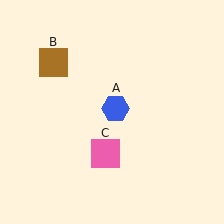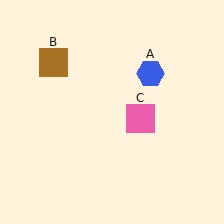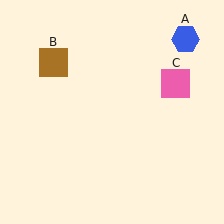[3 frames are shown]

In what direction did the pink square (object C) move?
The pink square (object C) moved up and to the right.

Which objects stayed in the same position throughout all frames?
Brown square (object B) remained stationary.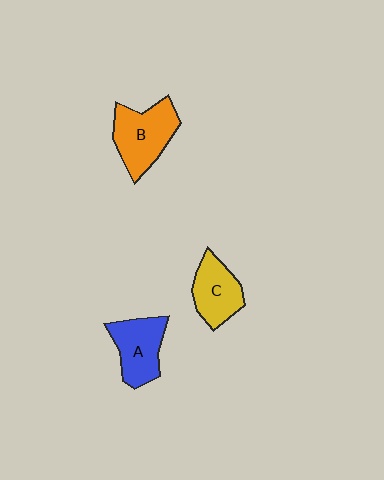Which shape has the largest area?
Shape B (orange).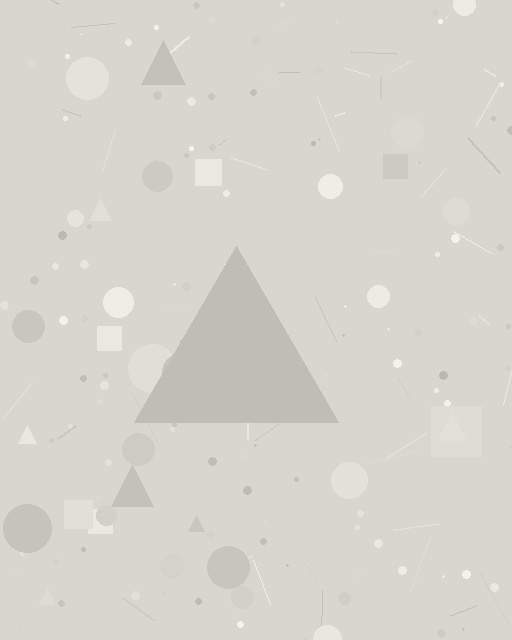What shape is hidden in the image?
A triangle is hidden in the image.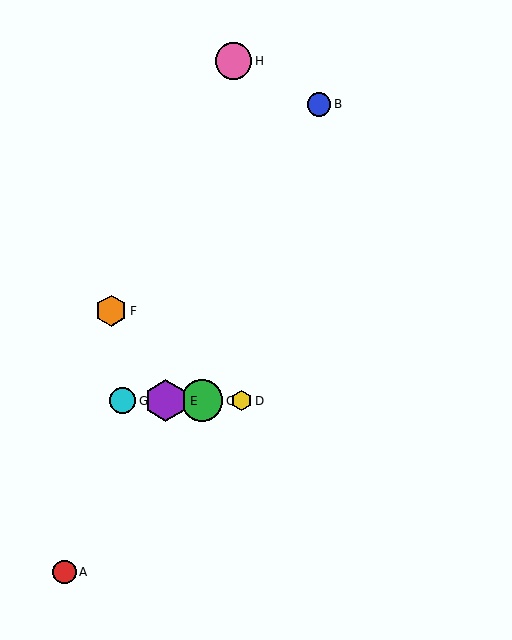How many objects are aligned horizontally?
4 objects (C, D, E, G) are aligned horizontally.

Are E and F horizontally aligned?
No, E is at y≈401 and F is at y≈311.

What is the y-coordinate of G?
Object G is at y≈401.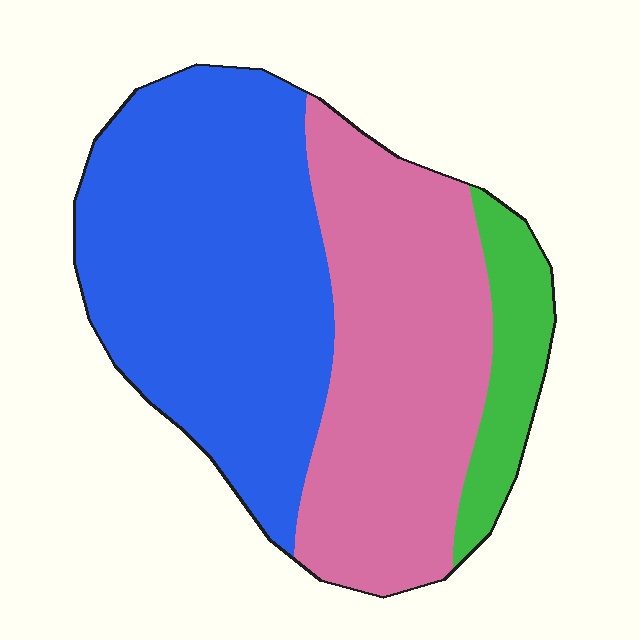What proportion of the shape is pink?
Pink takes up between a quarter and a half of the shape.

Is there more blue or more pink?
Blue.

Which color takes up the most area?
Blue, at roughly 50%.